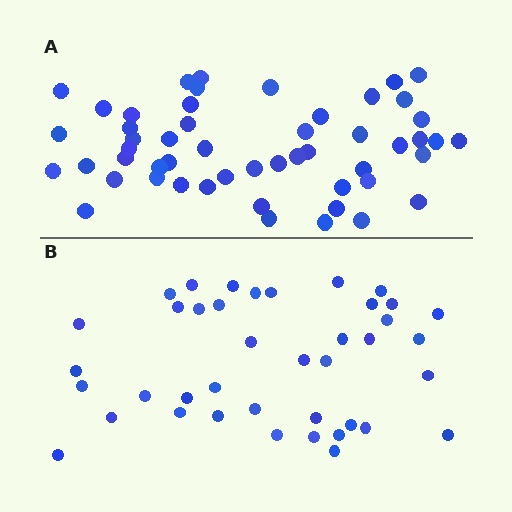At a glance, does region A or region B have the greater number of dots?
Region A (the top region) has more dots.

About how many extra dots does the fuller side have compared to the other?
Region A has roughly 12 or so more dots than region B.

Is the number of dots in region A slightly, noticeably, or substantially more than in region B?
Region A has noticeably more, but not dramatically so. The ratio is roughly 1.3 to 1.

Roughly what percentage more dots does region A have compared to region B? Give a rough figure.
About 30% more.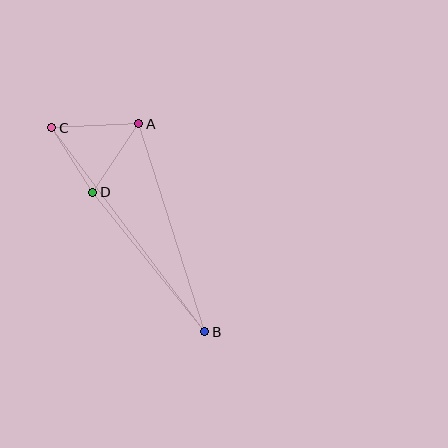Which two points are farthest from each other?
Points B and C are farthest from each other.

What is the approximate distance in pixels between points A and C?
The distance between A and C is approximately 87 pixels.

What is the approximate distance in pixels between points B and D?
The distance between B and D is approximately 179 pixels.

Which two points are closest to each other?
Points C and D are closest to each other.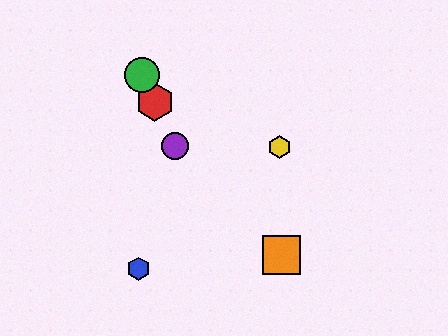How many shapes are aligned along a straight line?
3 shapes (the red hexagon, the green circle, the purple circle) are aligned along a straight line.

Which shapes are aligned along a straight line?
The red hexagon, the green circle, the purple circle are aligned along a straight line.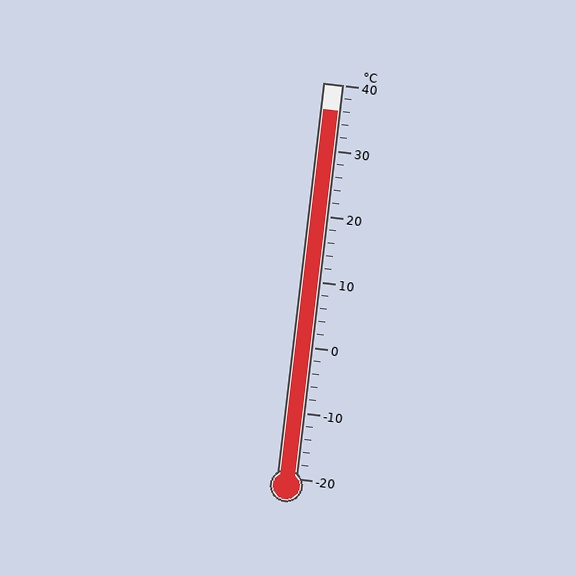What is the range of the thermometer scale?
The thermometer scale ranges from -20°C to 40°C.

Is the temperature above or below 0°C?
The temperature is above 0°C.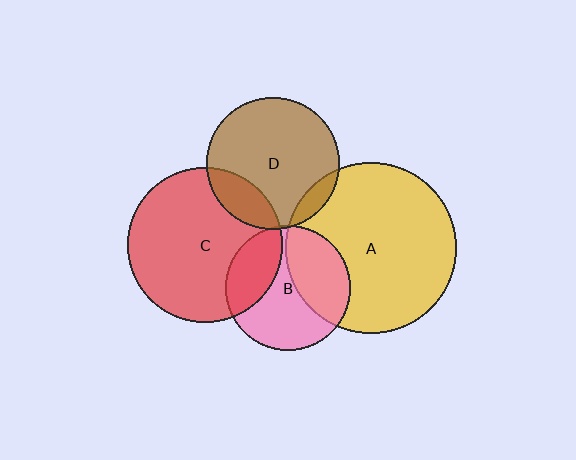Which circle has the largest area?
Circle A (yellow).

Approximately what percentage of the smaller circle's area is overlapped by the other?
Approximately 20%.